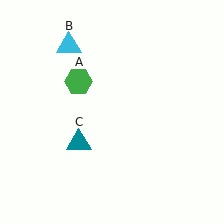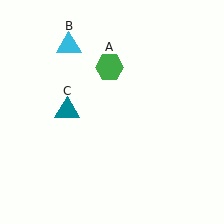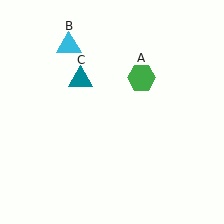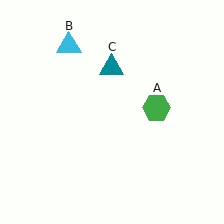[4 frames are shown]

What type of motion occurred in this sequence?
The green hexagon (object A), teal triangle (object C) rotated clockwise around the center of the scene.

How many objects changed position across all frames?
2 objects changed position: green hexagon (object A), teal triangle (object C).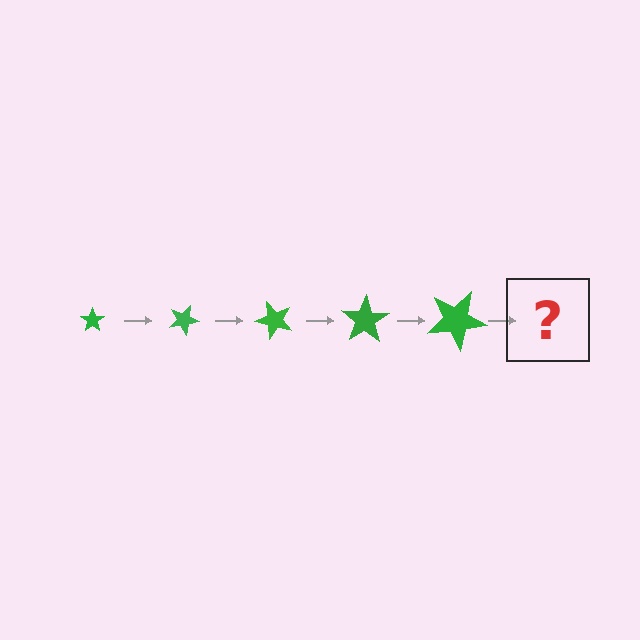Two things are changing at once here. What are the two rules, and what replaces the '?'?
The two rules are that the star grows larger each step and it rotates 25 degrees each step. The '?' should be a star, larger than the previous one and rotated 125 degrees from the start.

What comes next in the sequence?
The next element should be a star, larger than the previous one and rotated 125 degrees from the start.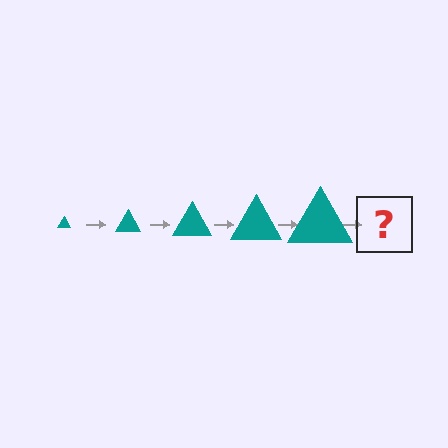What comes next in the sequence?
The next element should be a teal triangle, larger than the previous one.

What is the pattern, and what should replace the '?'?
The pattern is that the triangle gets progressively larger each step. The '?' should be a teal triangle, larger than the previous one.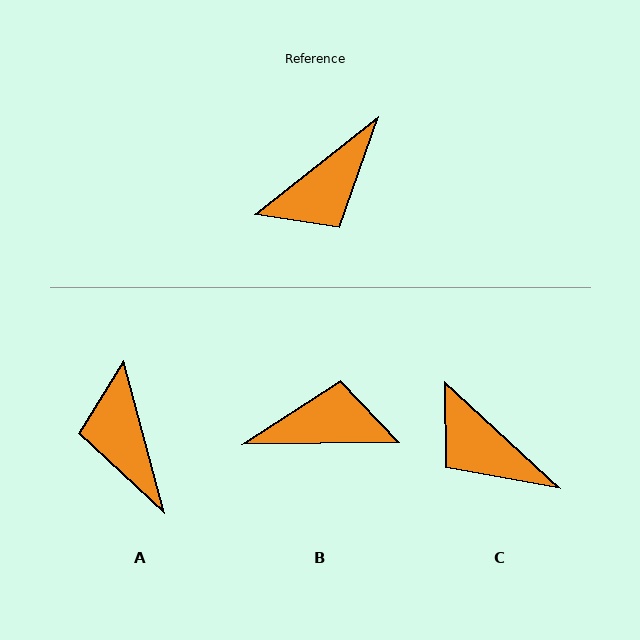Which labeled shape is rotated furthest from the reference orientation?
B, about 143 degrees away.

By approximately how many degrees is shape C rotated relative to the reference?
Approximately 81 degrees clockwise.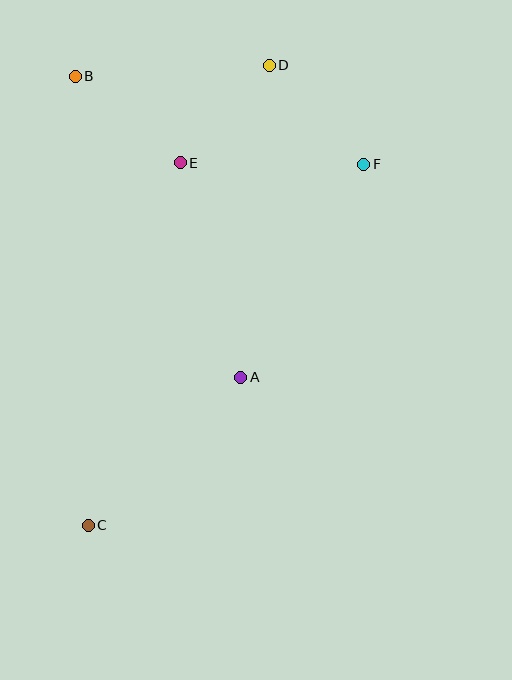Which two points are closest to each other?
Points D and E are closest to each other.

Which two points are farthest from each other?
Points C and D are farthest from each other.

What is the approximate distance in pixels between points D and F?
The distance between D and F is approximately 137 pixels.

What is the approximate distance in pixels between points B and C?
The distance between B and C is approximately 449 pixels.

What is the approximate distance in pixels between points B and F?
The distance between B and F is approximately 302 pixels.